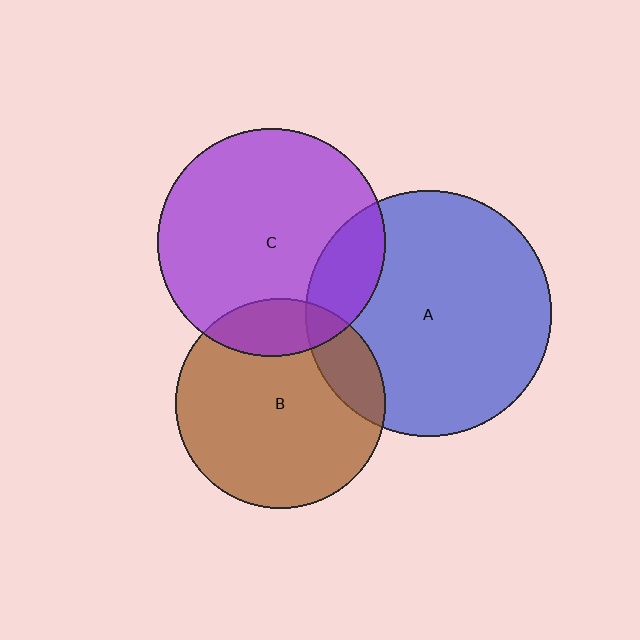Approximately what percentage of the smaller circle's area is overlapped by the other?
Approximately 20%.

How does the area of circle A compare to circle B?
Approximately 1.4 times.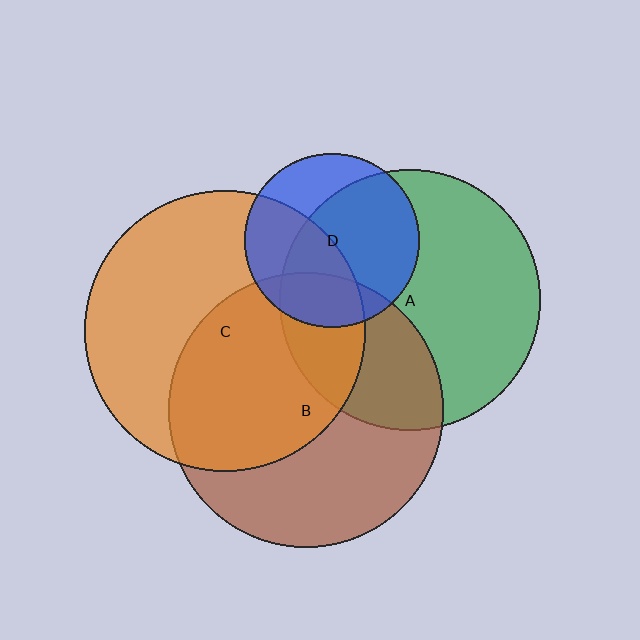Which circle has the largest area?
Circle C (orange).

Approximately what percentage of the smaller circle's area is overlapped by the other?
Approximately 20%.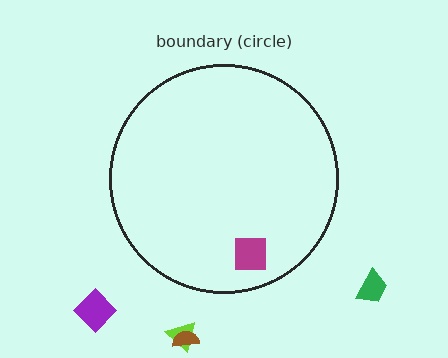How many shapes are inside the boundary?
1 inside, 4 outside.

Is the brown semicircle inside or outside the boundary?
Outside.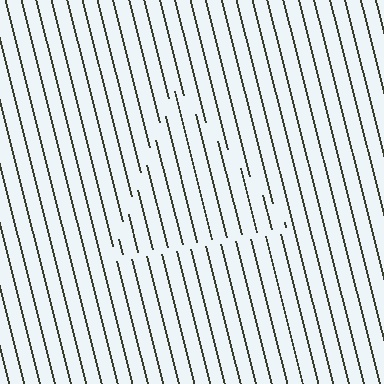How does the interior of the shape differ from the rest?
The interior of the shape contains the same grating, shifted by half a period — the contour is defined by the phase discontinuity where line-ends from the inner and outer gratings abut.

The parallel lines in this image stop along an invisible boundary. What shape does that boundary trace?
An illusory triangle. The interior of the shape contains the same grating, shifted by half a period — the contour is defined by the phase discontinuity where line-ends from the inner and outer gratings abut.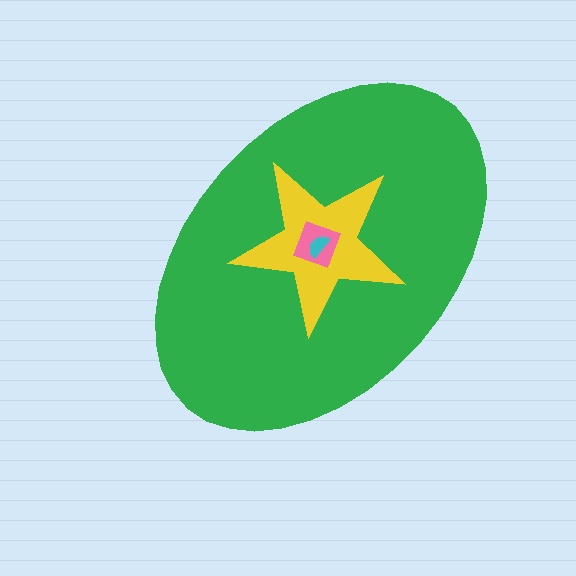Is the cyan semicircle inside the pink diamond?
Yes.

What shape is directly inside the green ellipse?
The yellow star.